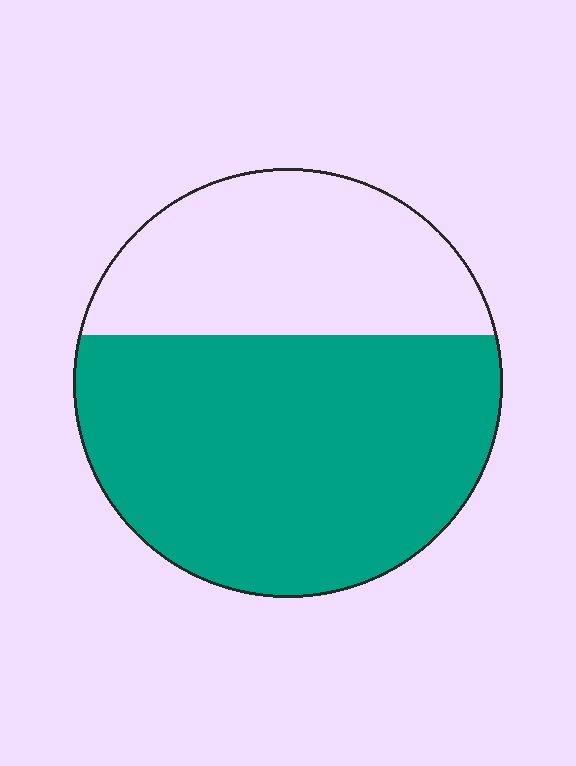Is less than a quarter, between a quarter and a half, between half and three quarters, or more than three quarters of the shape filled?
Between half and three quarters.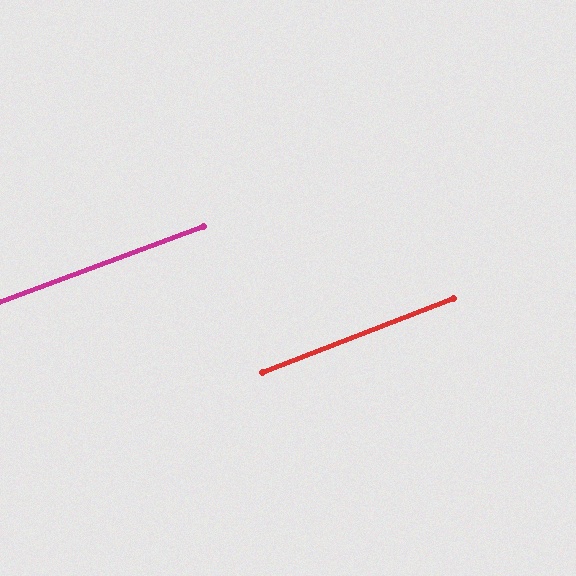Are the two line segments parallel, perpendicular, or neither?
Parallel — their directions differ by only 0.5°.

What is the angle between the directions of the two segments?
Approximately 1 degree.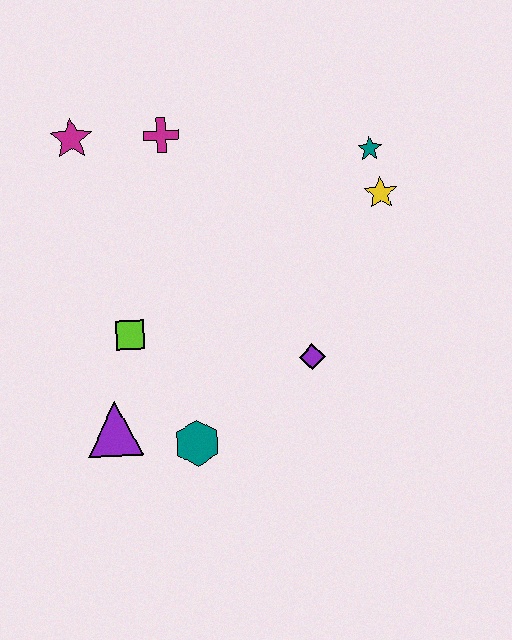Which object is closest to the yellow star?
The teal star is closest to the yellow star.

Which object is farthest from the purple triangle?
The teal star is farthest from the purple triangle.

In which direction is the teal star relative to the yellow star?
The teal star is above the yellow star.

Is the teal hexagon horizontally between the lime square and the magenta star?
No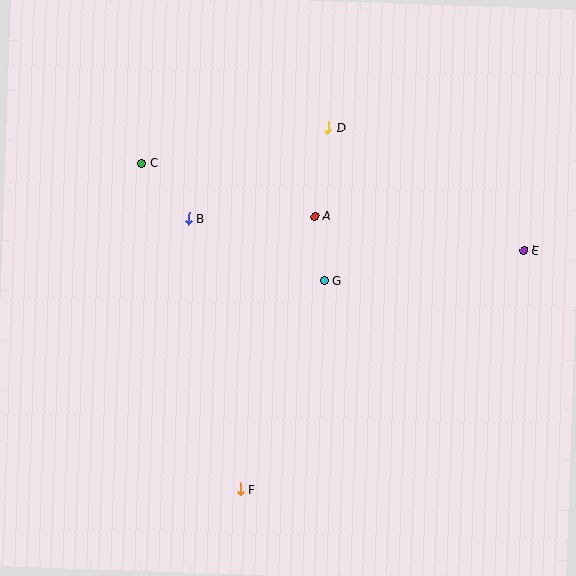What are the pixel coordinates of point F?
Point F is at (240, 489).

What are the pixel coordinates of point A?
Point A is at (315, 216).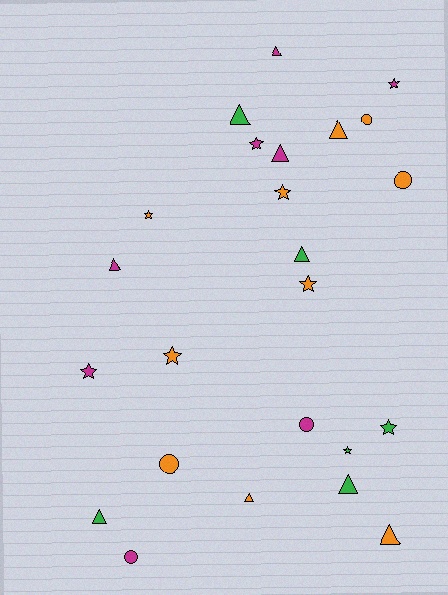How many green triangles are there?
There are 4 green triangles.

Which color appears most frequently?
Orange, with 10 objects.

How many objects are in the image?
There are 24 objects.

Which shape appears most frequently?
Triangle, with 10 objects.